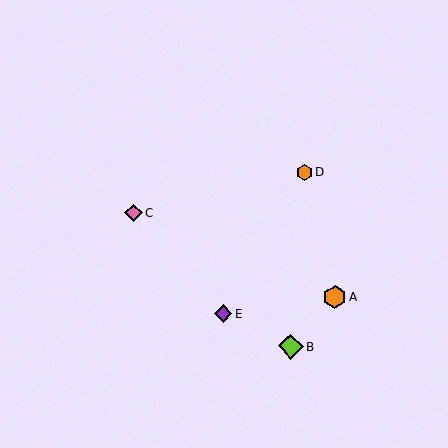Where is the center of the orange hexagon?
The center of the orange hexagon is at (305, 172).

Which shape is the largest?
The lime diamond (labeled B) is the largest.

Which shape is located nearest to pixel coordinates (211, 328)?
The purple diamond (labeled E) at (224, 314) is nearest to that location.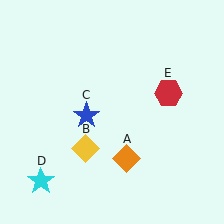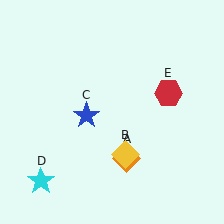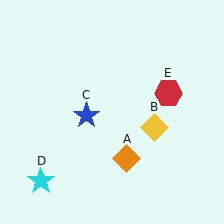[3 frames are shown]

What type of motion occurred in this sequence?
The yellow diamond (object B) rotated counterclockwise around the center of the scene.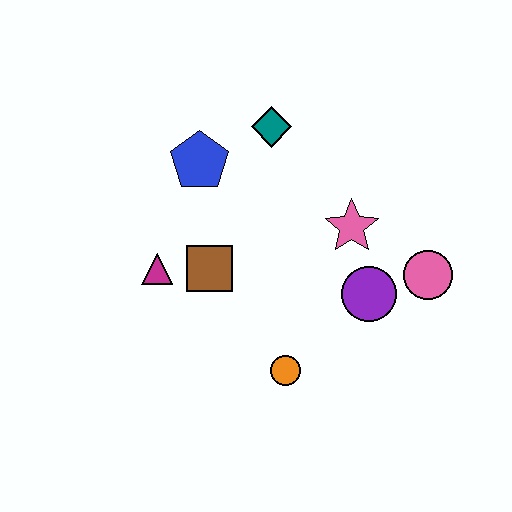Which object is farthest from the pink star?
The magenta triangle is farthest from the pink star.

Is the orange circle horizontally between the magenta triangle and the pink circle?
Yes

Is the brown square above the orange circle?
Yes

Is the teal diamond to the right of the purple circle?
No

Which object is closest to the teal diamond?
The blue pentagon is closest to the teal diamond.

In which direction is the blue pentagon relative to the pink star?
The blue pentagon is to the left of the pink star.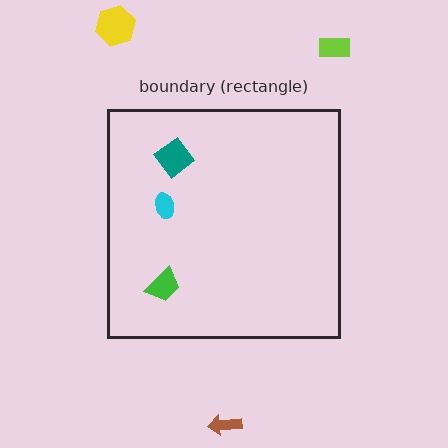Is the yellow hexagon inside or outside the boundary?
Outside.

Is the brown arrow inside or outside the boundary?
Outside.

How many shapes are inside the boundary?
3 inside, 3 outside.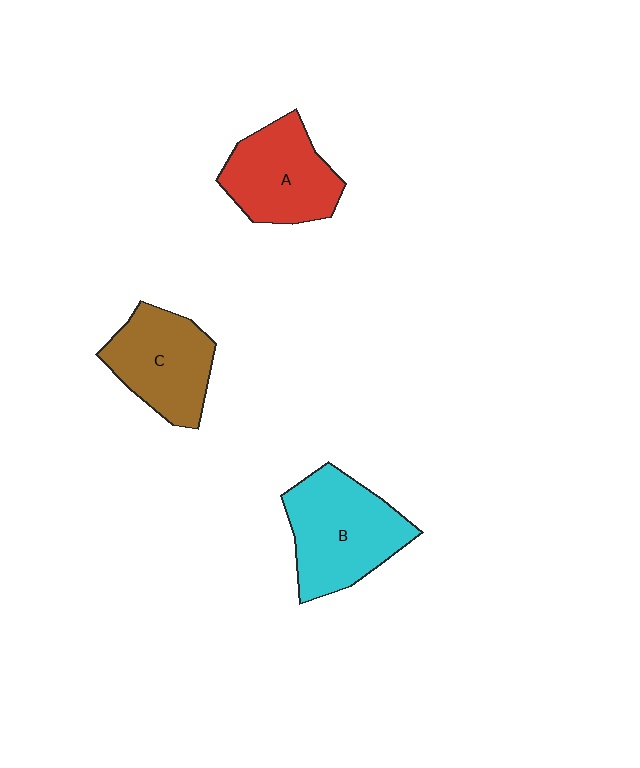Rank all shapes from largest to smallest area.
From largest to smallest: B (cyan), A (red), C (brown).